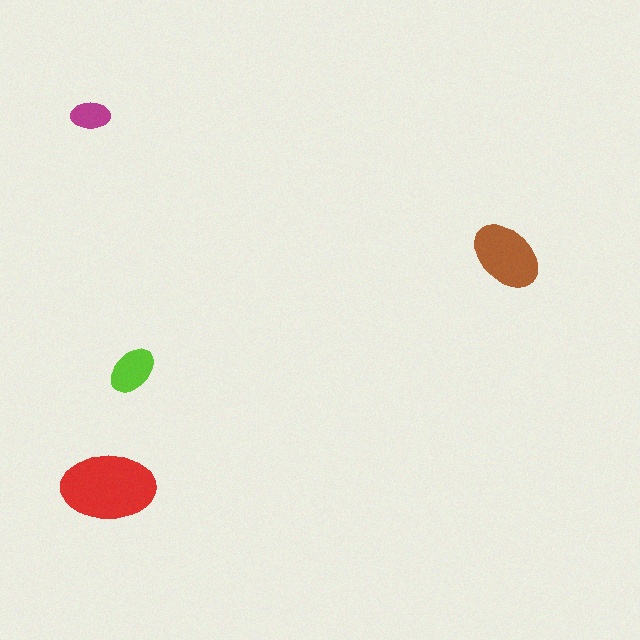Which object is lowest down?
The red ellipse is bottommost.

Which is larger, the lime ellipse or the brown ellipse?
The brown one.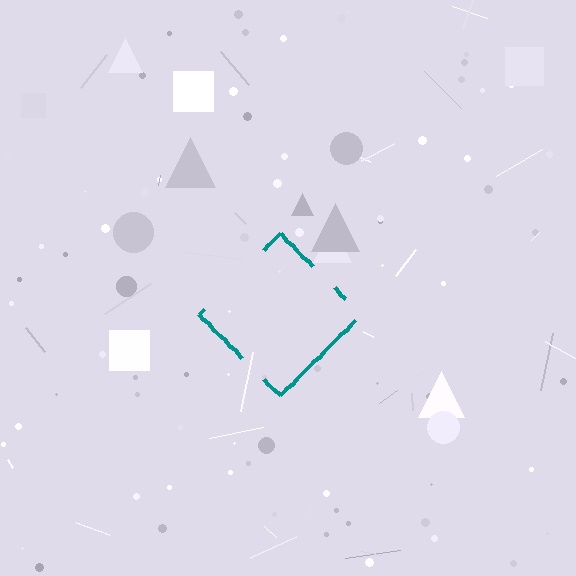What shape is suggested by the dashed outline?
The dashed outline suggests a diamond.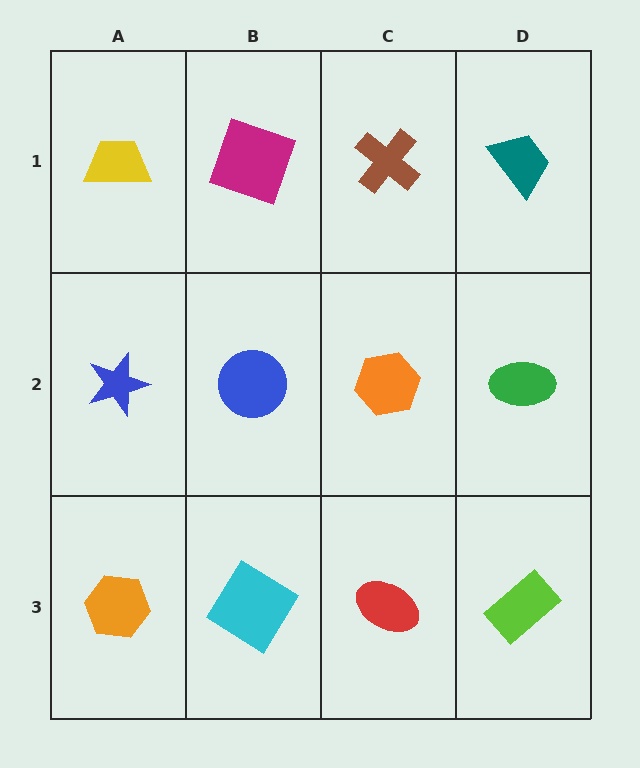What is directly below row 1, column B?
A blue circle.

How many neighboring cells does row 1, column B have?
3.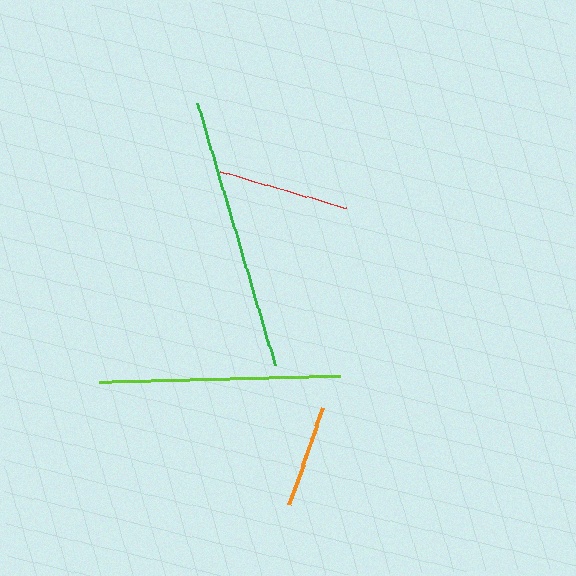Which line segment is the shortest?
The orange line is the shortest at approximately 102 pixels.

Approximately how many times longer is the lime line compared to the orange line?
The lime line is approximately 2.4 times the length of the orange line.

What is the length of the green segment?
The green segment is approximately 274 pixels long.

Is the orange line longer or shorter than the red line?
The red line is longer than the orange line.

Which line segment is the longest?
The green line is the longest at approximately 274 pixels.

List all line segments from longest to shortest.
From longest to shortest: green, lime, red, orange.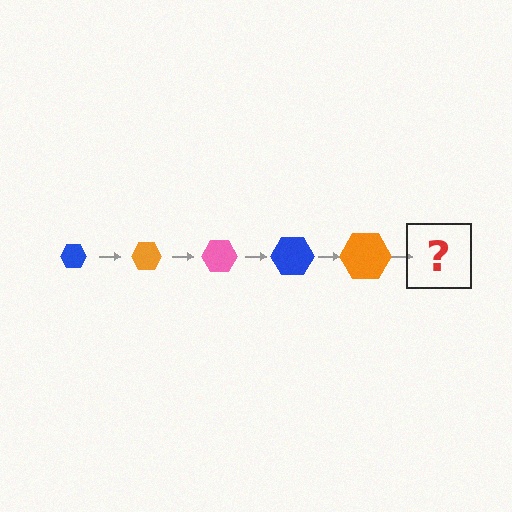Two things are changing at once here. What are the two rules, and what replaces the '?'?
The two rules are that the hexagon grows larger each step and the color cycles through blue, orange, and pink. The '?' should be a pink hexagon, larger than the previous one.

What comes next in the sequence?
The next element should be a pink hexagon, larger than the previous one.